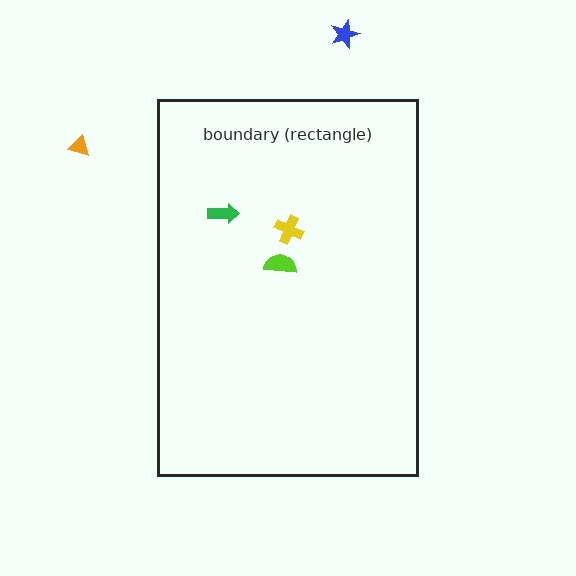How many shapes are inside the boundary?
3 inside, 2 outside.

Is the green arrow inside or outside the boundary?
Inside.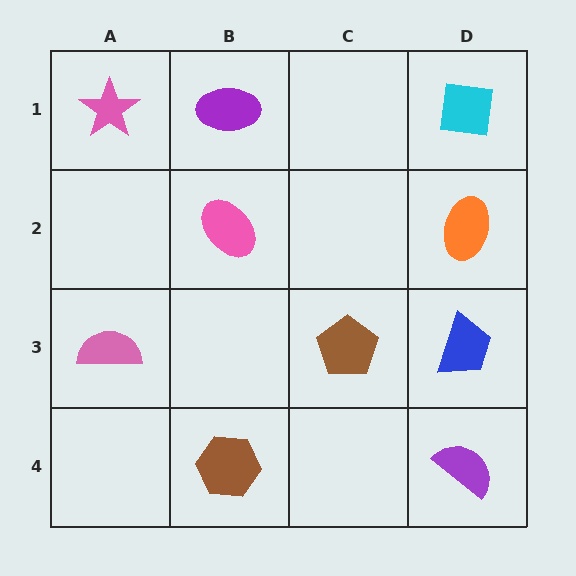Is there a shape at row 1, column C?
No, that cell is empty.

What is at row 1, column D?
A cyan square.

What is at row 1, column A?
A pink star.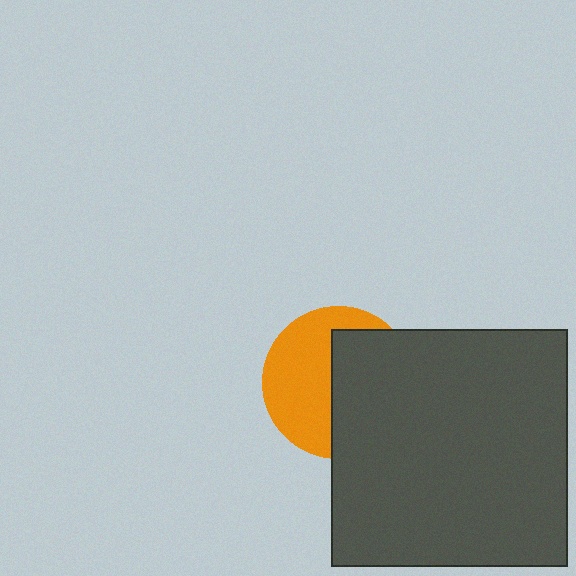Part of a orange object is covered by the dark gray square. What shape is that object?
It is a circle.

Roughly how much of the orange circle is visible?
About half of it is visible (roughly 50%).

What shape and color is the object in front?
The object in front is a dark gray square.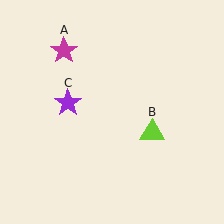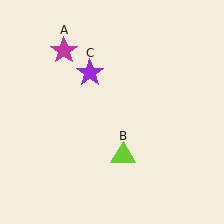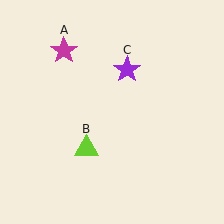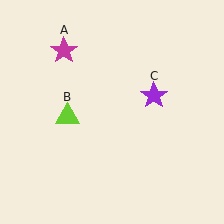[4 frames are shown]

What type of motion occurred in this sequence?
The lime triangle (object B), purple star (object C) rotated clockwise around the center of the scene.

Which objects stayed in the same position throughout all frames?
Magenta star (object A) remained stationary.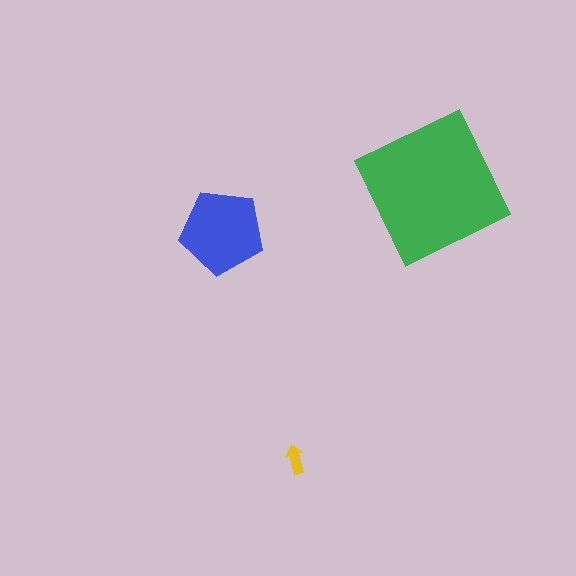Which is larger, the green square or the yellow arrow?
The green square.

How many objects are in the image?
There are 3 objects in the image.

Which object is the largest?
The green square.